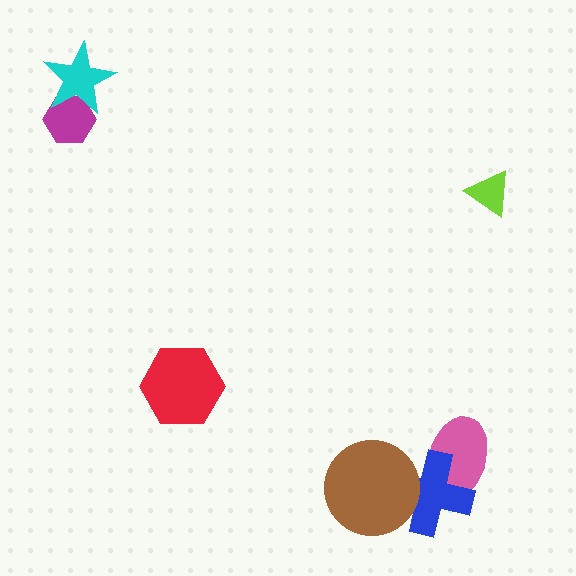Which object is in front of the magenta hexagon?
The cyan star is in front of the magenta hexagon.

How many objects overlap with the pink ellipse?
1 object overlaps with the pink ellipse.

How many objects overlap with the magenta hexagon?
1 object overlaps with the magenta hexagon.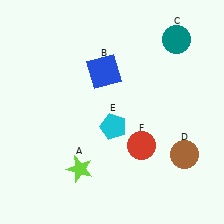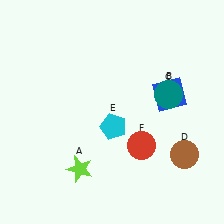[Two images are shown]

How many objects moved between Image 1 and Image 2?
2 objects moved between the two images.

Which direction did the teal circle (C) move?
The teal circle (C) moved down.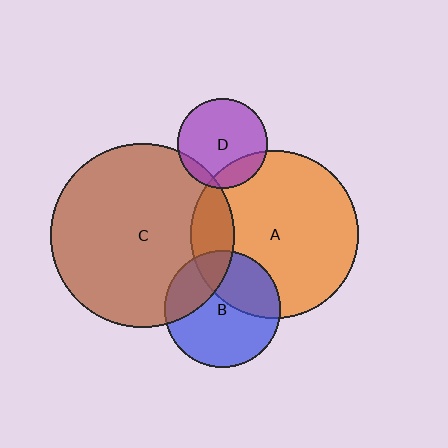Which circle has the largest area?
Circle C (brown).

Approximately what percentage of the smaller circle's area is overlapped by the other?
Approximately 20%.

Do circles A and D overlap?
Yes.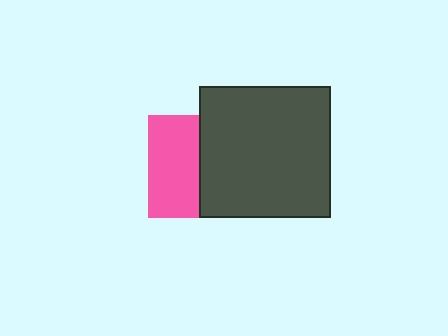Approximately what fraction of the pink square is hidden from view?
Roughly 50% of the pink square is hidden behind the dark gray square.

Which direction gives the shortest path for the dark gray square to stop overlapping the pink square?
Moving right gives the shortest separation.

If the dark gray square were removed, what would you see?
You would see the complete pink square.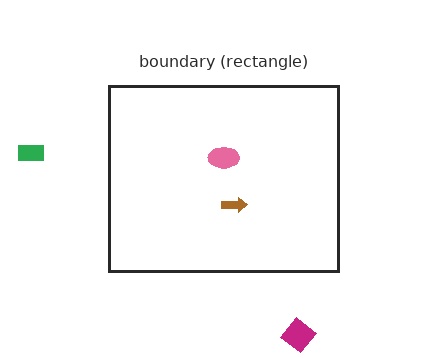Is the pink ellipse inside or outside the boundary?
Inside.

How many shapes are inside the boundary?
2 inside, 2 outside.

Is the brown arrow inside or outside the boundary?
Inside.